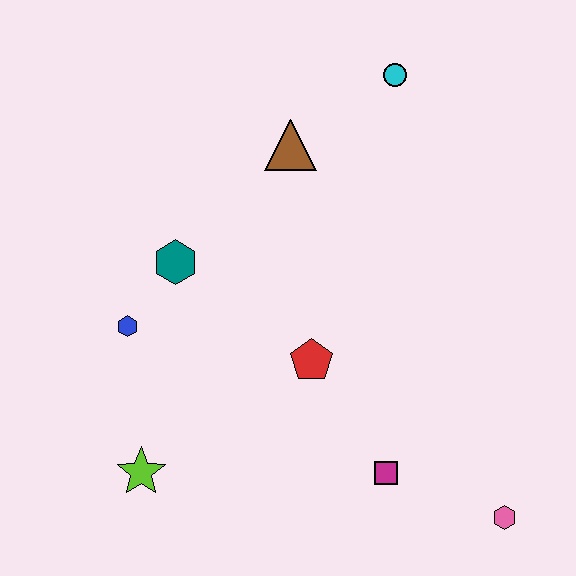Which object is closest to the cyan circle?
The brown triangle is closest to the cyan circle.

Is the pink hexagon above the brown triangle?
No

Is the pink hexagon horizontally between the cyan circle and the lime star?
No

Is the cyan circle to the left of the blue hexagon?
No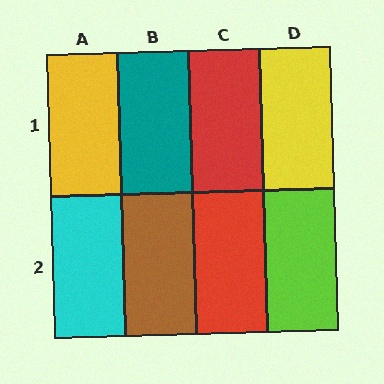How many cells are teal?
1 cell is teal.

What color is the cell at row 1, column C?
Red.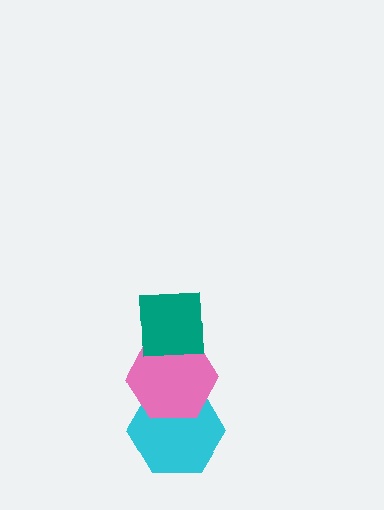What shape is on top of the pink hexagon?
The teal square is on top of the pink hexagon.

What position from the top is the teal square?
The teal square is 1st from the top.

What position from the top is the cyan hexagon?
The cyan hexagon is 3rd from the top.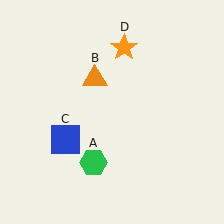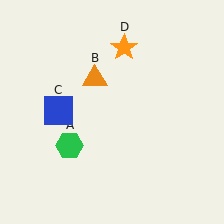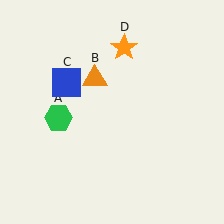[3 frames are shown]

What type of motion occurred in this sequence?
The green hexagon (object A), blue square (object C) rotated clockwise around the center of the scene.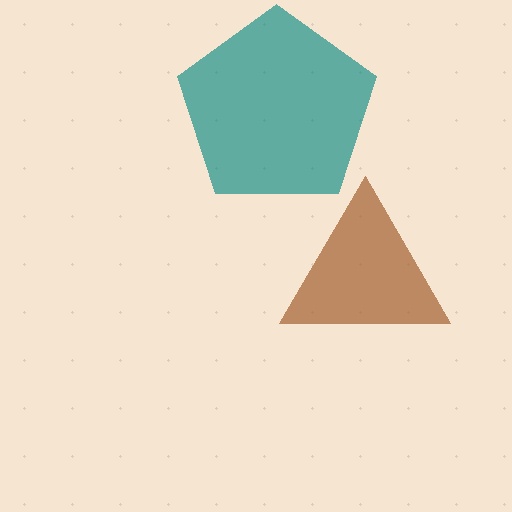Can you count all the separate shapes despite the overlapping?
Yes, there are 2 separate shapes.